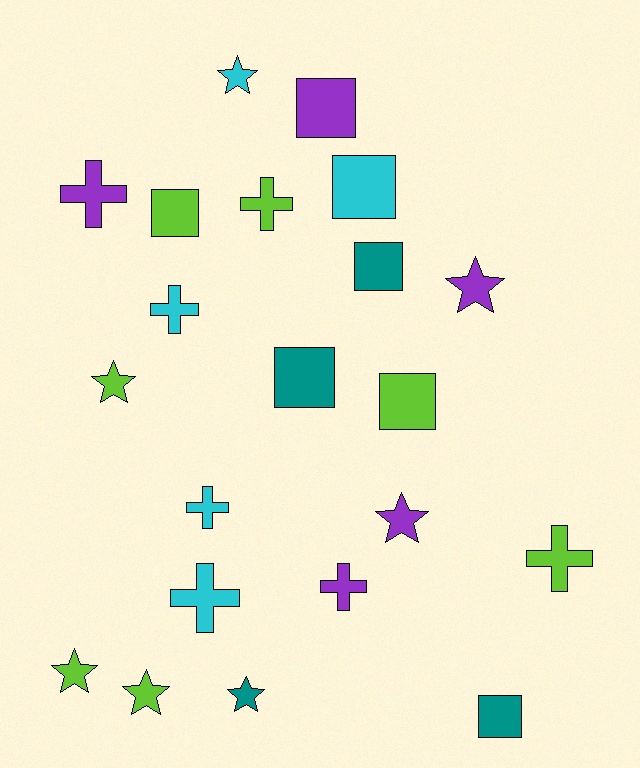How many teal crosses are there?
There are no teal crosses.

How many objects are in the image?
There are 21 objects.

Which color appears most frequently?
Lime, with 7 objects.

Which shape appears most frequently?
Star, with 7 objects.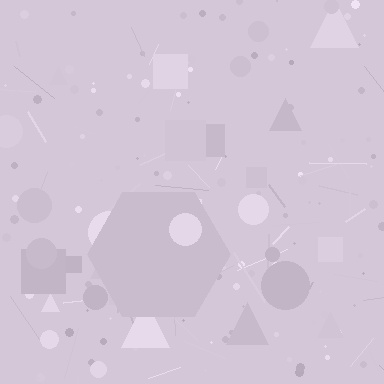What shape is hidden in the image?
A hexagon is hidden in the image.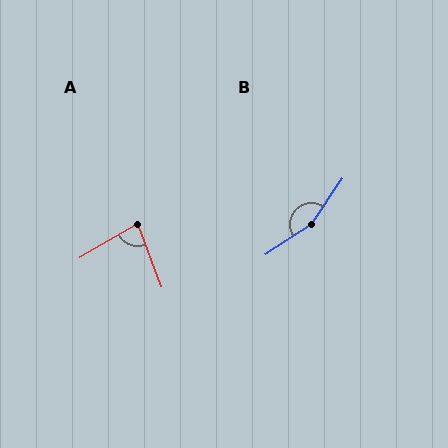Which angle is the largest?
B, at approximately 158 degrees.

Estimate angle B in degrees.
Approximately 158 degrees.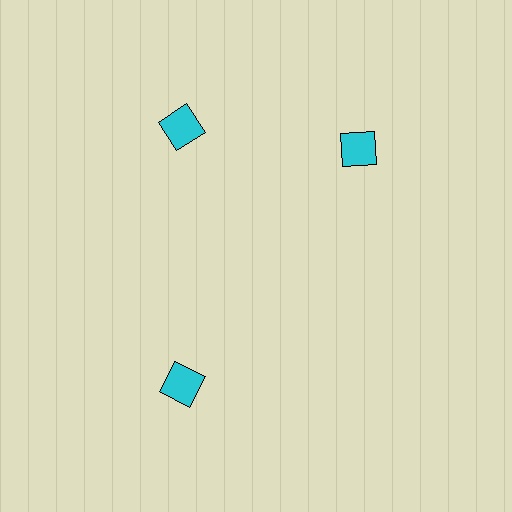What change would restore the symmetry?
The symmetry would be restored by rotating it back into even spacing with its neighbors so that all 3 squares sit at equal angles and equal distance from the center.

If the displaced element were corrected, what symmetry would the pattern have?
It would have 3-fold rotational symmetry — the pattern would map onto itself every 120 degrees.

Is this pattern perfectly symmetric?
No. The 3 cyan squares are arranged in a ring, but one element near the 3 o'clock position is rotated out of alignment along the ring, breaking the 3-fold rotational symmetry.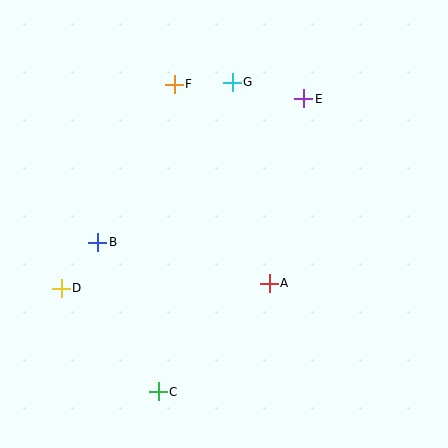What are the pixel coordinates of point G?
Point G is at (232, 82).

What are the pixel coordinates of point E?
Point E is at (304, 99).